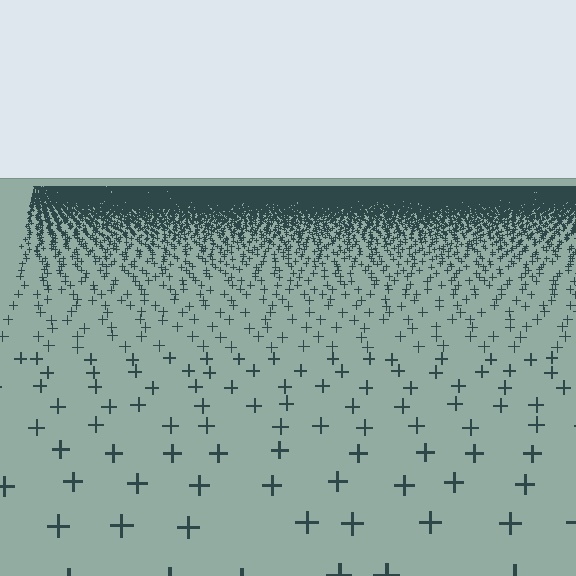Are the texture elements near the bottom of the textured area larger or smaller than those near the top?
Larger. Near the bottom, elements are closer to the viewer and appear at a bigger on-screen size.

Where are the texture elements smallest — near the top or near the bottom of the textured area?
Near the top.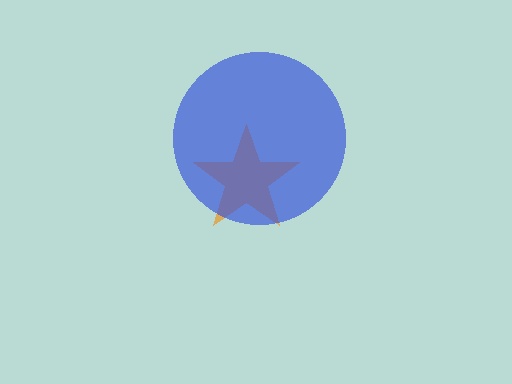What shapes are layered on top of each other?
The layered shapes are: an orange star, a blue circle.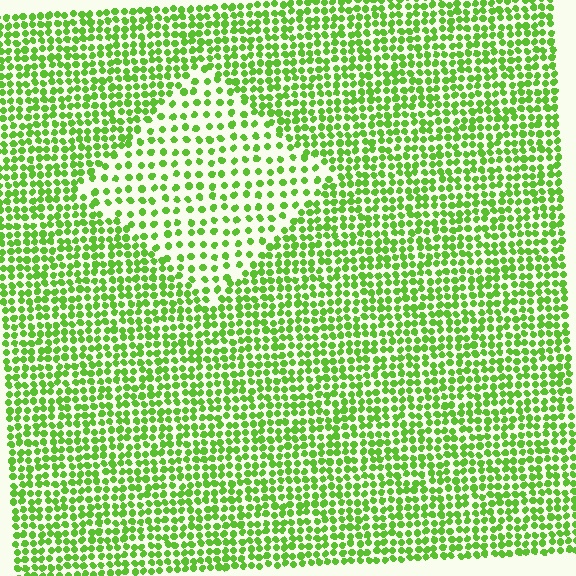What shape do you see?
I see a diamond.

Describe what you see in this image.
The image contains small lime elements arranged at two different densities. A diamond-shaped region is visible where the elements are less densely packed than the surrounding area.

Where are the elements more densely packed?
The elements are more densely packed outside the diamond boundary.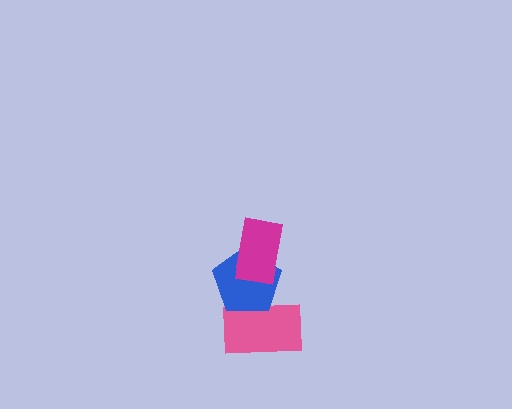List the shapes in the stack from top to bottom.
From top to bottom: the magenta rectangle, the blue pentagon, the pink rectangle.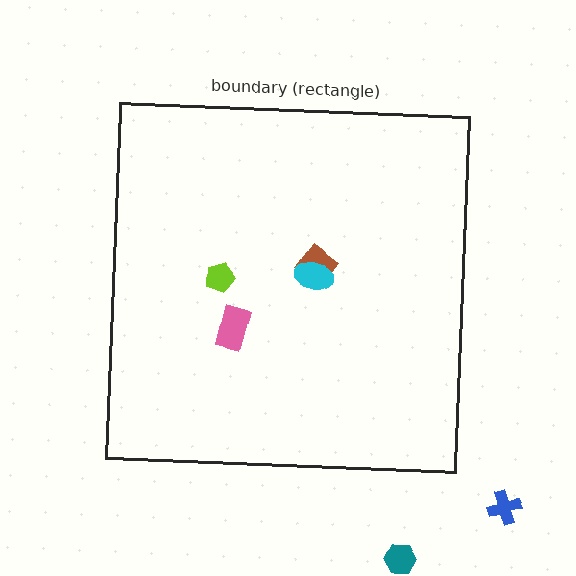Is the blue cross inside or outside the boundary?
Outside.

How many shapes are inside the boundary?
4 inside, 2 outside.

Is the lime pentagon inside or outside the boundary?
Inside.